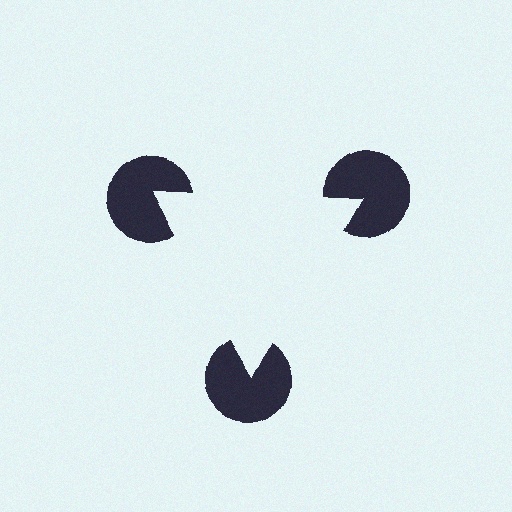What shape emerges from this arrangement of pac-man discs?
An illusory triangle — its edges are inferred from the aligned wedge cuts in the pac-man discs, not physically drawn.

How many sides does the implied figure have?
3 sides.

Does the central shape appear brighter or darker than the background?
It typically appears slightly brighter than the background, even though no actual brightness change is drawn.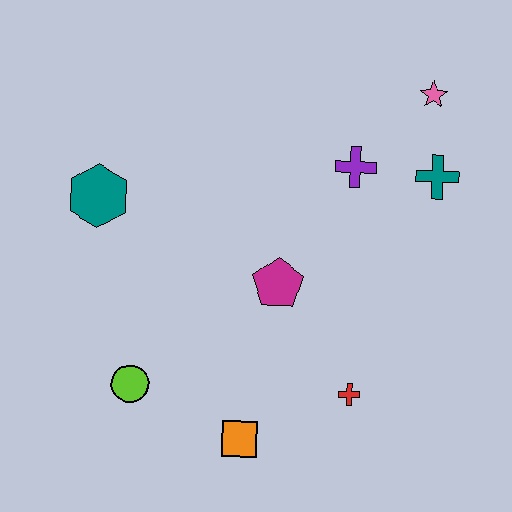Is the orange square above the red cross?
No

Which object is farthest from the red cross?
The teal hexagon is farthest from the red cross.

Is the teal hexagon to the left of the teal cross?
Yes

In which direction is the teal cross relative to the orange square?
The teal cross is above the orange square.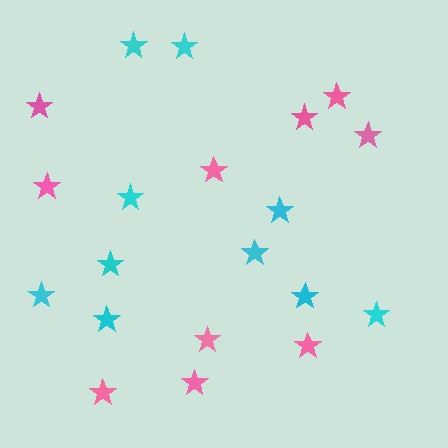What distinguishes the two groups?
There are 2 groups: one group of pink stars (10) and one group of cyan stars (10).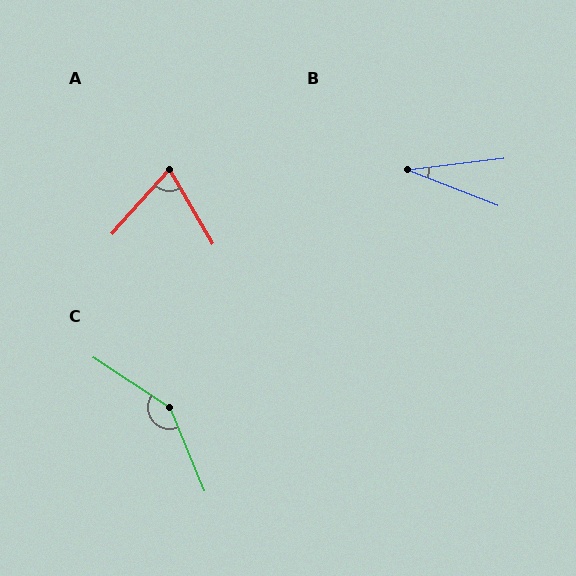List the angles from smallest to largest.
B (28°), A (71°), C (145°).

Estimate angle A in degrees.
Approximately 71 degrees.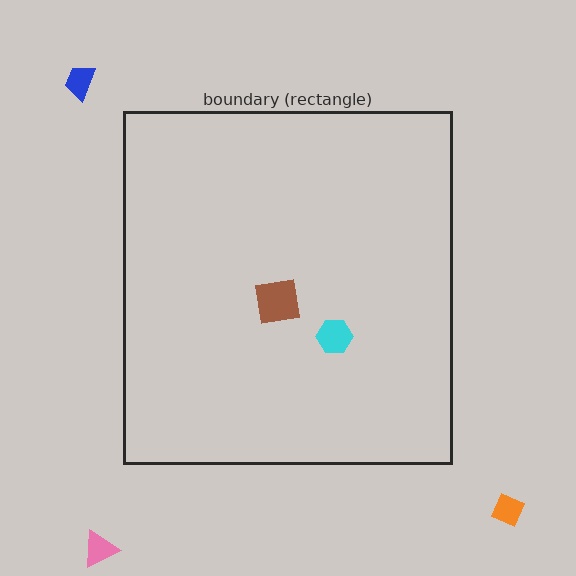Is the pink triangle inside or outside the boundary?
Outside.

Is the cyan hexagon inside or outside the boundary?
Inside.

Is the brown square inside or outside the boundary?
Inside.